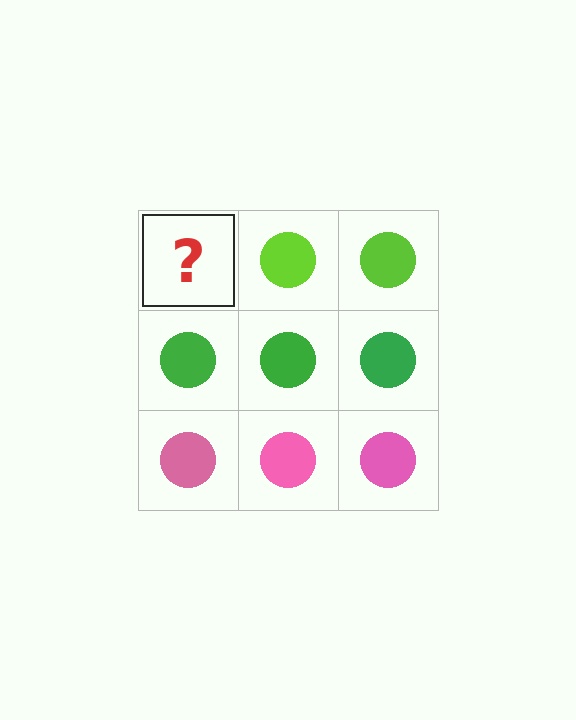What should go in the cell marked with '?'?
The missing cell should contain a lime circle.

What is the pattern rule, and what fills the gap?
The rule is that each row has a consistent color. The gap should be filled with a lime circle.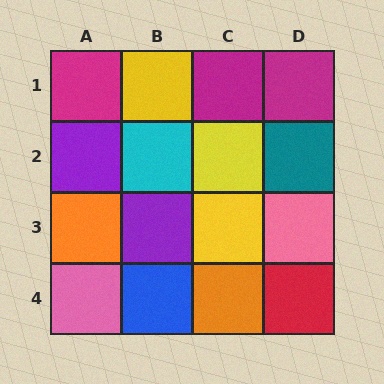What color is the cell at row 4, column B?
Blue.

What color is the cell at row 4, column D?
Red.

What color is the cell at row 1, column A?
Magenta.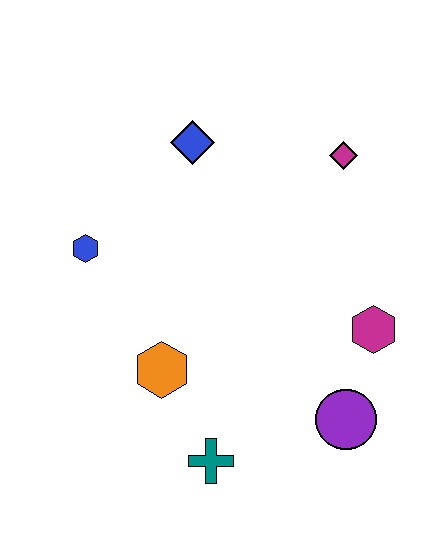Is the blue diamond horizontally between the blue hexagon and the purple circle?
Yes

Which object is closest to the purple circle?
The magenta hexagon is closest to the purple circle.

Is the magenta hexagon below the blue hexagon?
Yes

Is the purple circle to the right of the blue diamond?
Yes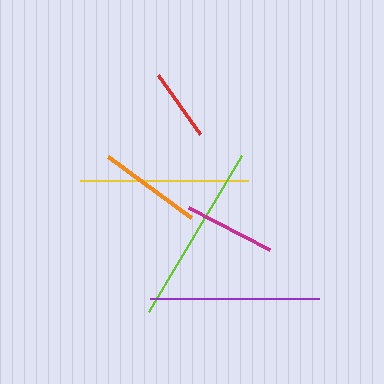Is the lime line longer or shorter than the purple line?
The lime line is longer than the purple line.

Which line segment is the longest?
The lime line is the longest at approximately 182 pixels.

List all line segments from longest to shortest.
From longest to shortest: lime, purple, yellow, orange, magenta, red.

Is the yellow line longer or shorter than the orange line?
The yellow line is longer than the orange line.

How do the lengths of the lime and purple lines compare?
The lime and purple lines are approximately the same length.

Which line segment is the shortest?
The red line is the shortest at approximately 72 pixels.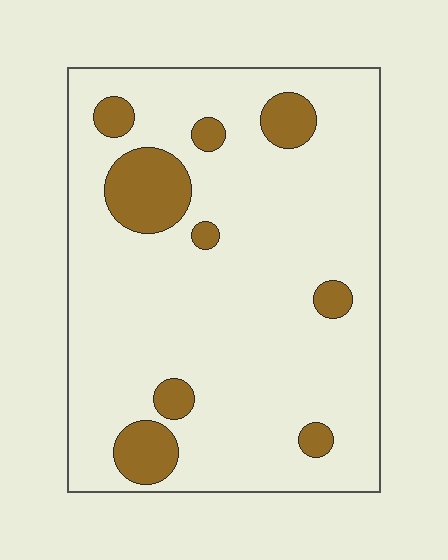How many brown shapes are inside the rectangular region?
9.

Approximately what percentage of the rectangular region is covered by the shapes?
Approximately 15%.